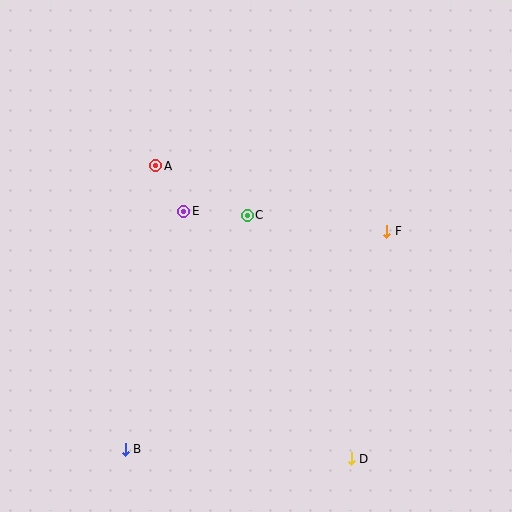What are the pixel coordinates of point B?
Point B is at (125, 449).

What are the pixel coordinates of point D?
Point D is at (351, 459).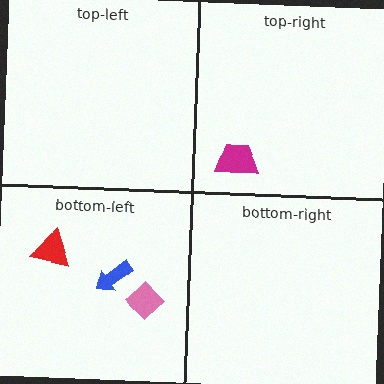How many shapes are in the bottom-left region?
3.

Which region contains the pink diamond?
The bottom-left region.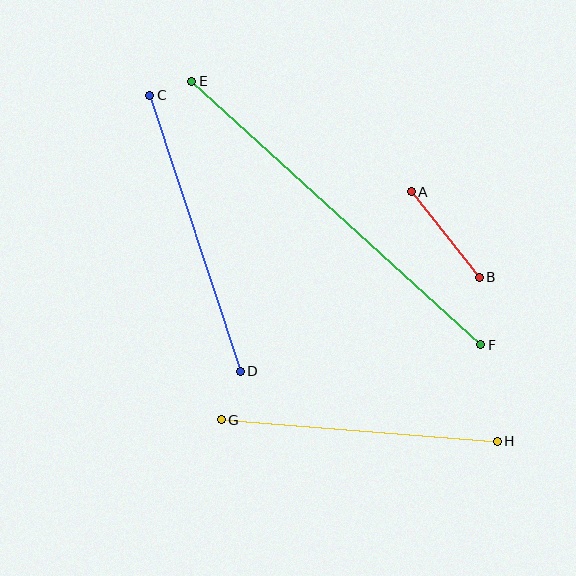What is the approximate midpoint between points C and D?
The midpoint is at approximately (195, 233) pixels.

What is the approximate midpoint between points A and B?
The midpoint is at approximately (445, 235) pixels.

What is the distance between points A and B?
The distance is approximately 110 pixels.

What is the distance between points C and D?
The distance is approximately 290 pixels.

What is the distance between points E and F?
The distance is approximately 391 pixels.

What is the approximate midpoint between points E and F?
The midpoint is at approximately (336, 213) pixels.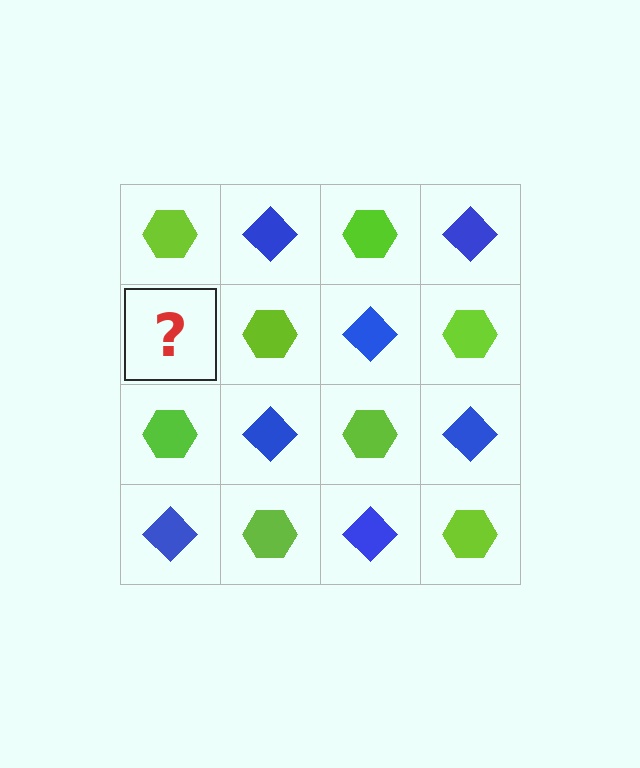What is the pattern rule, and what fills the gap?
The rule is that it alternates lime hexagon and blue diamond in a checkerboard pattern. The gap should be filled with a blue diamond.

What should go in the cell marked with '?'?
The missing cell should contain a blue diamond.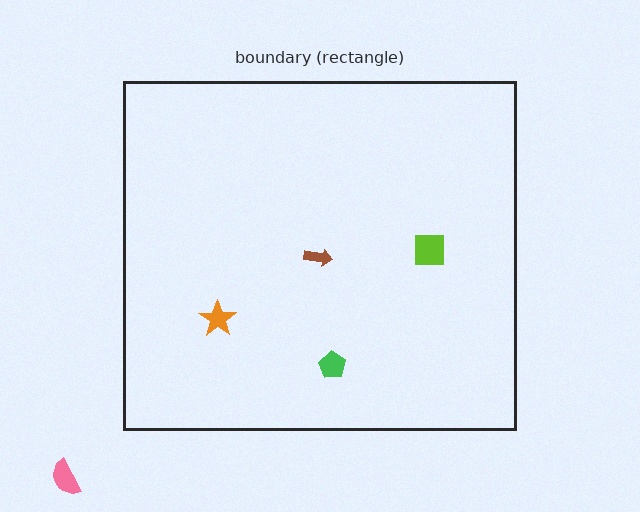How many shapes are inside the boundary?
4 inside, 1 outside.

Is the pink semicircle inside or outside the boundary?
Outside.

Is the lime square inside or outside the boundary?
Inside.